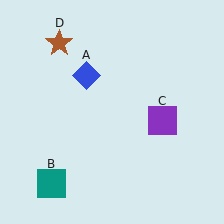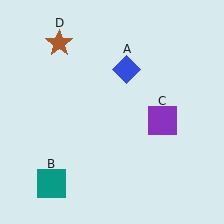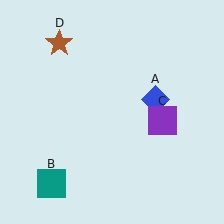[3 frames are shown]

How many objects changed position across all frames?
1 object changed position: blue diamond (object A).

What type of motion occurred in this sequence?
The blue diamond (object A) rotated clockwise around the center of the scene.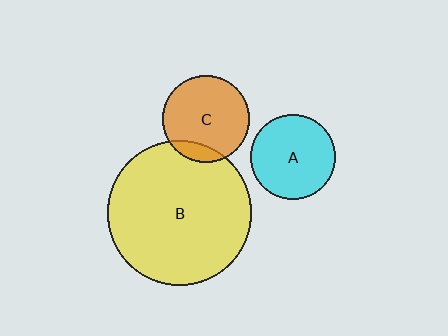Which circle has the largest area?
Circle B (yellow).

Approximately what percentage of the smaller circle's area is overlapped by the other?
Approximately 10%.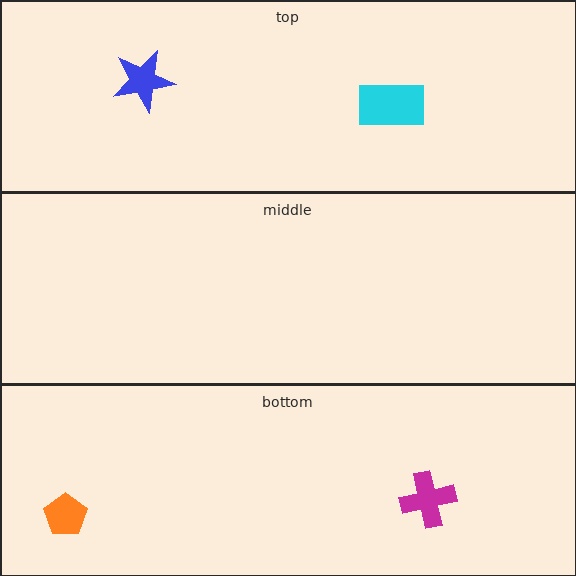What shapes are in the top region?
The blue star, the cyan rectangle.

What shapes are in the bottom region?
The magenta cross, the orange pentagon.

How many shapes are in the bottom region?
2.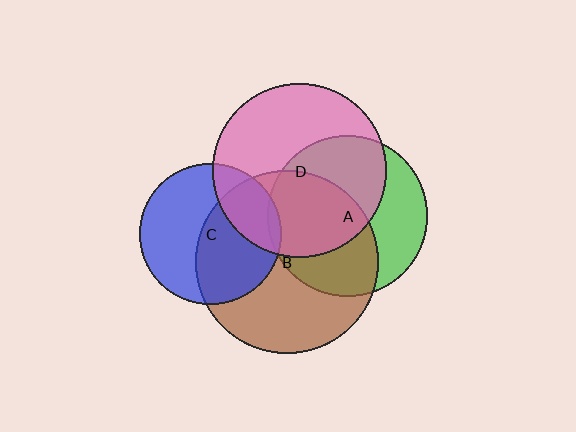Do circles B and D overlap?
Yes.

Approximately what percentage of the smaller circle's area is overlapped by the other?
Approximately 40%.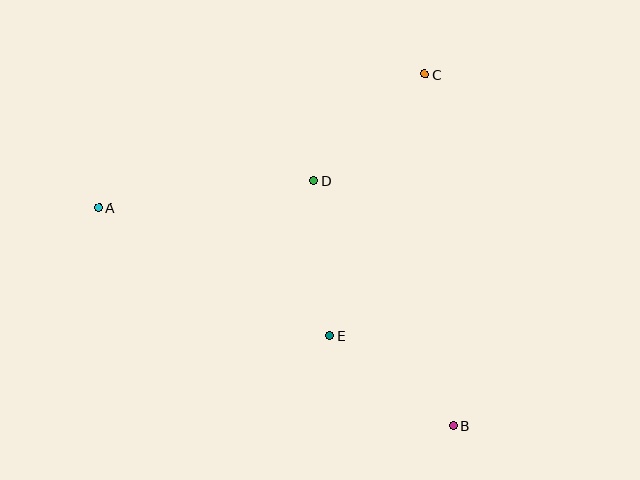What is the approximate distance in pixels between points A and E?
The distance between A and E is approximately 264 pixels.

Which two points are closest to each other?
Points B and E are closest to each other.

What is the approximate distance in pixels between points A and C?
The distance between A and C is approximately 353 pixels.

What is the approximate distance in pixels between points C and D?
The distance between C and D is approximately 154 pixels.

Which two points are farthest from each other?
Points A and B are farthest from each other.